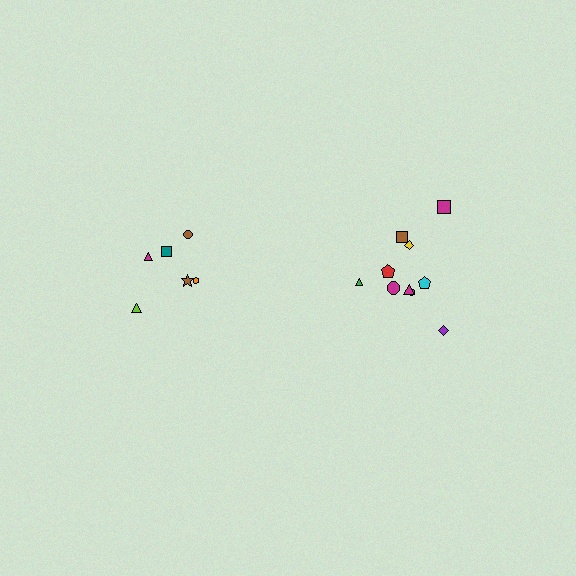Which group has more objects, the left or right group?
The right group.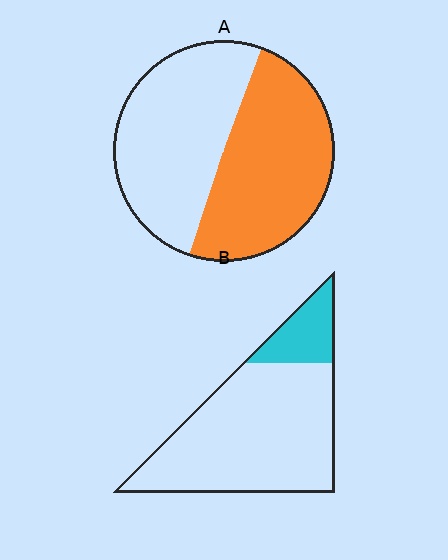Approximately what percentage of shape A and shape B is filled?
A is approximately 50% and B is approximately 15%.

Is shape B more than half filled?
No.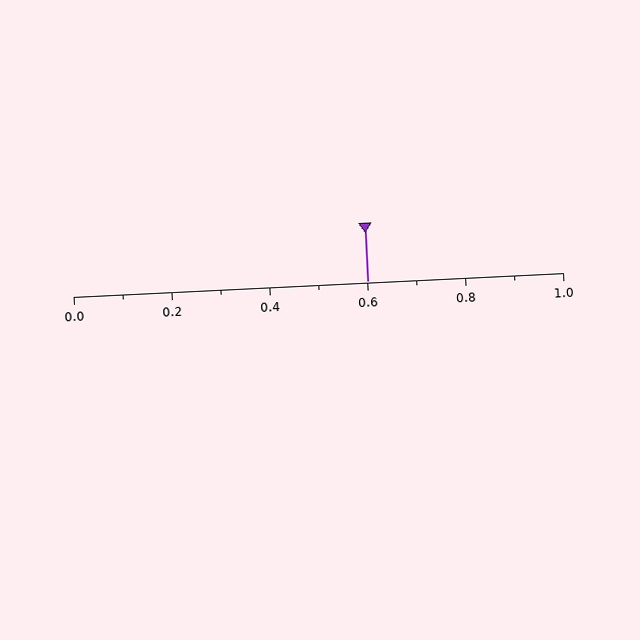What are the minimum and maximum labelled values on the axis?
The axis runs from 0.0 to 1.0.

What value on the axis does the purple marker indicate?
The marker indicates approximately 0.6.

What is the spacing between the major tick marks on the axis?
The major ticks are spaced 0.2 apart.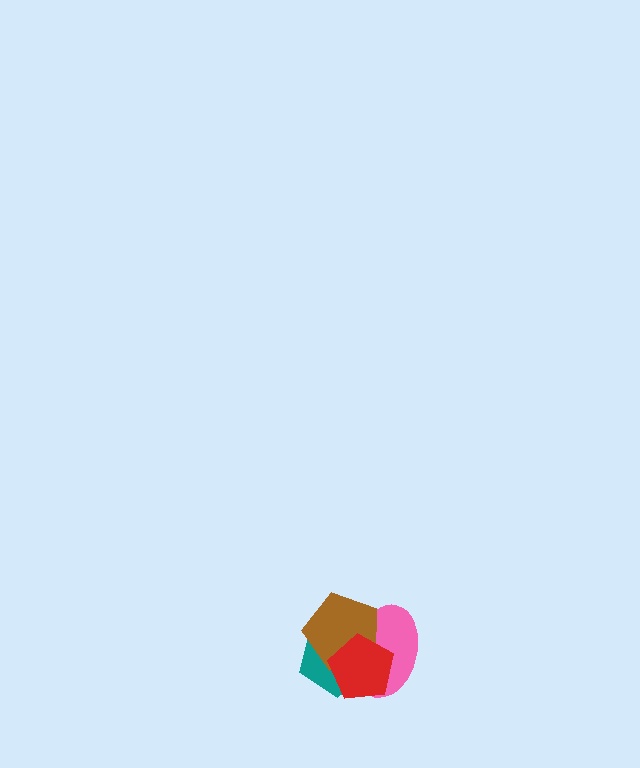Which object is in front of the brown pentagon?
The red pentagon is in front of the brown pentagon.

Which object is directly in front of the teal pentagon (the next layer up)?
The pink ellipse is directly in front of the teal pentagon.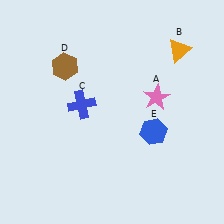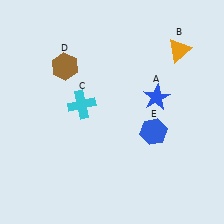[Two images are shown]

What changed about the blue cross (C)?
In Image 1, C is blue. In Image 2, it changed to cyan.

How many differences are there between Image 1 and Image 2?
There are 2 differences between the two images.